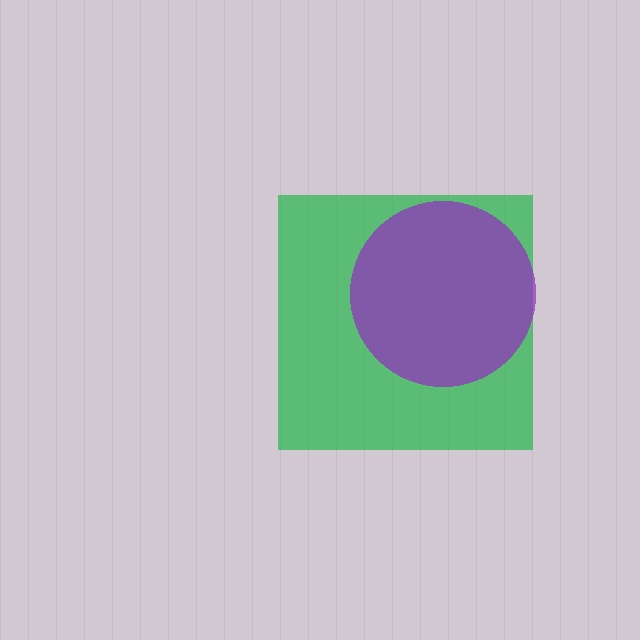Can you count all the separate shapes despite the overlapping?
Yes, there are 2 separate shapes.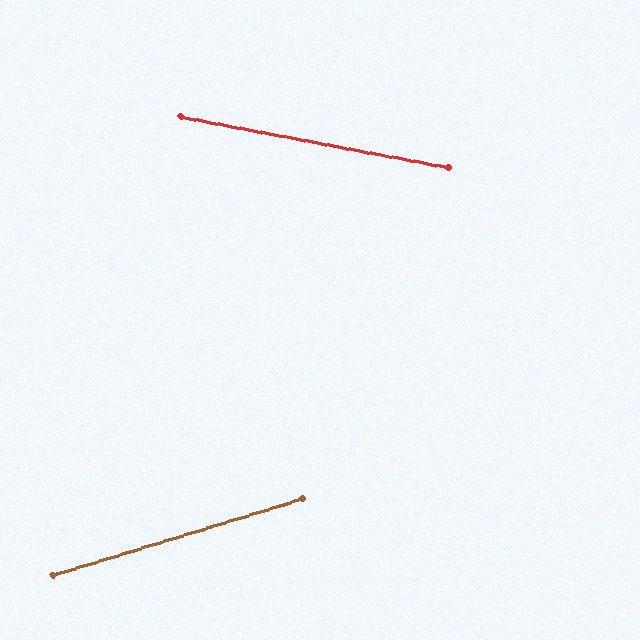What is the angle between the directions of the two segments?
Approximately 28 degrees.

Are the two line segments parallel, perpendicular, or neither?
Neither parallel nor perpendicular — they differ by about 28°.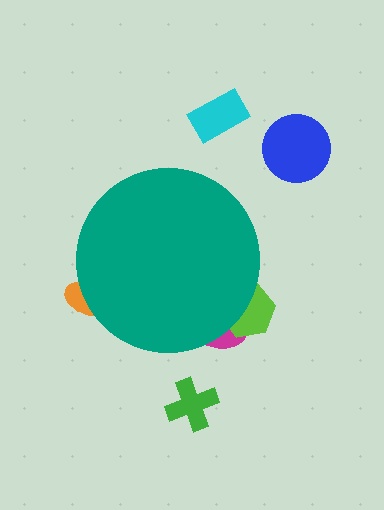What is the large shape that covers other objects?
A teal circle.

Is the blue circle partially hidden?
No, the blue circle is fully visible.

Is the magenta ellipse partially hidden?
Yes, the magenta ellipse is partially hidden behind the teal circle.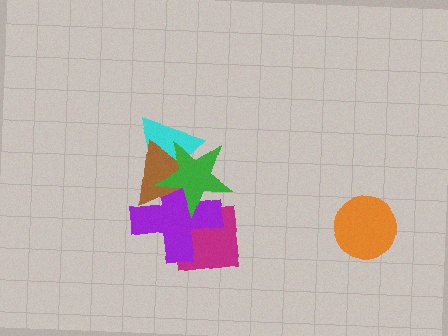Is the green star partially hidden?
No, no other shape covers it.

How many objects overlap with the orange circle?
0 objects overlap with the orange circle.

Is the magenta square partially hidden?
Yes, it is partially covered by another shape.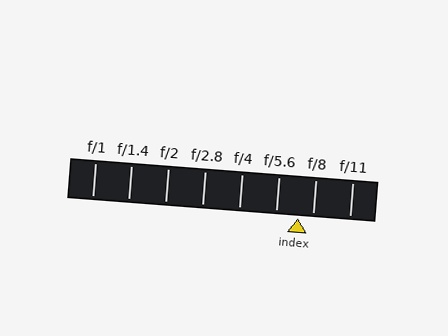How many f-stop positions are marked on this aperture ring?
There are 8 f-stop positions marked.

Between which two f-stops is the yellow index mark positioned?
The index mark is between f/5.6 and f/8.